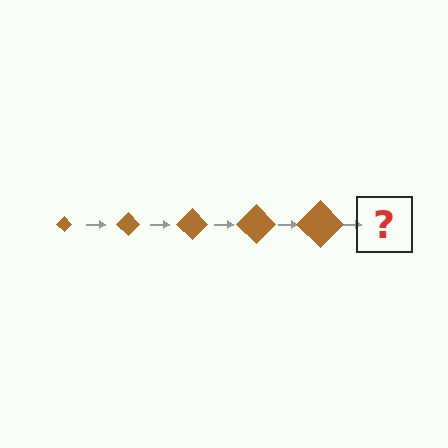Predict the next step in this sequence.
The next step is a brown diamond, larger than the previous one.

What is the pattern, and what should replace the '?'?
The pattern is that the diamond gets progressively larger each step. The '?' should be a brown diamond, larger than the previous one.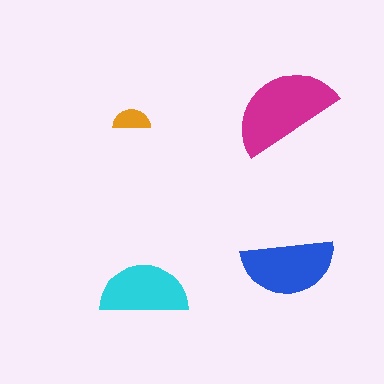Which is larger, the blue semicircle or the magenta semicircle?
The magenta one.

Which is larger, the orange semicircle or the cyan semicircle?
The cyan one.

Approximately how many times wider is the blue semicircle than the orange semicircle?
About 2.5 times wider.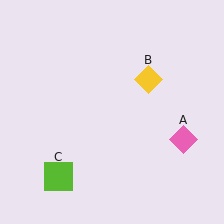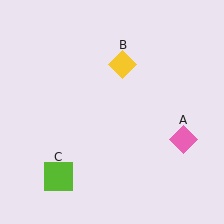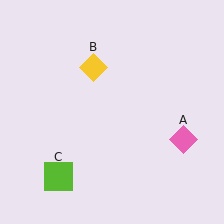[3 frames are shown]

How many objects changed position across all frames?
1 object changed position: yellow diamond (object B).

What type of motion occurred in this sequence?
The yellow diamond (object B) rotated counterclockwise around the center of the scene.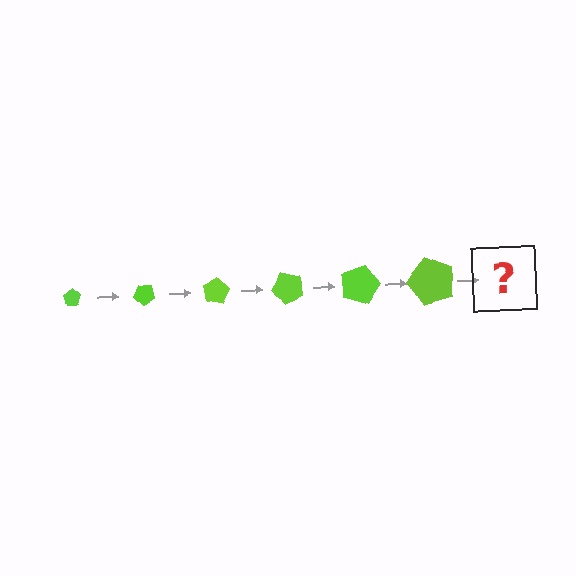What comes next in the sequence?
The next element should be a pentagon, larger than the previous one and rotated 240 degrees from the start.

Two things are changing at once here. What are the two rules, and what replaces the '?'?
The two rules are that the pentagon grows larger each step and it rotates 40 degrees each step. The '?' should be a pentagon, larger than the previous one and rotated 240 degrees from the start.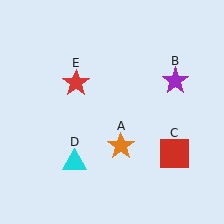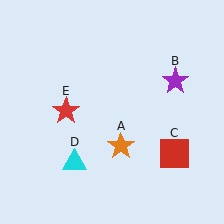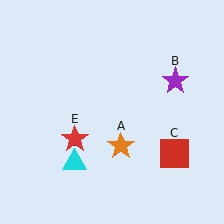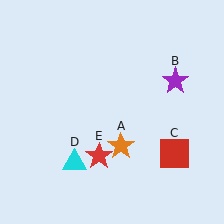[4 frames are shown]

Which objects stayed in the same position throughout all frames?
Orange star (object A) and purple star (object B) and red square (object C) and cyan triangle (object D) remained stationary.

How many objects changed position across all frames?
1 object changed position: red star (object E).